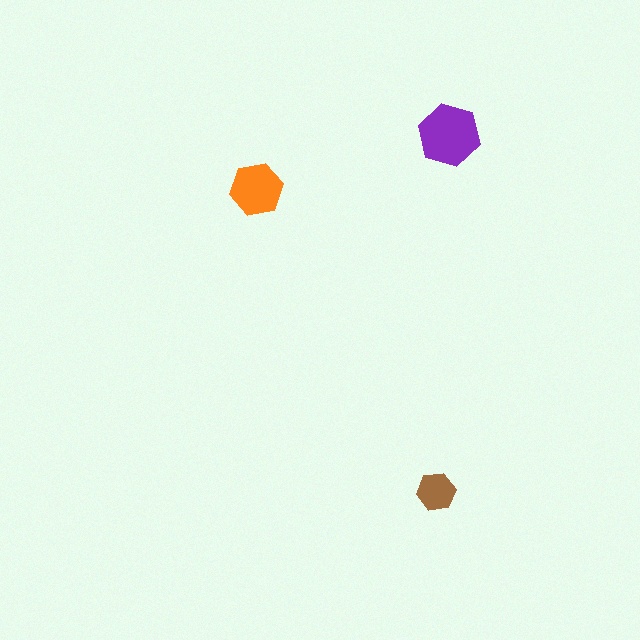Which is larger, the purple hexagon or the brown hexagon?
The purple one.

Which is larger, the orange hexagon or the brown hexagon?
The orange one.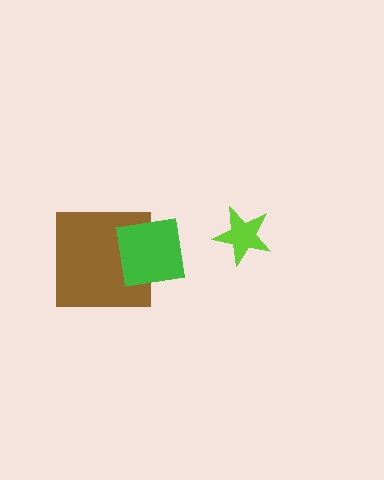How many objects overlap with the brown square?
1 object overlaps with the brown square.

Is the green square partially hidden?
No, no other shape covers it.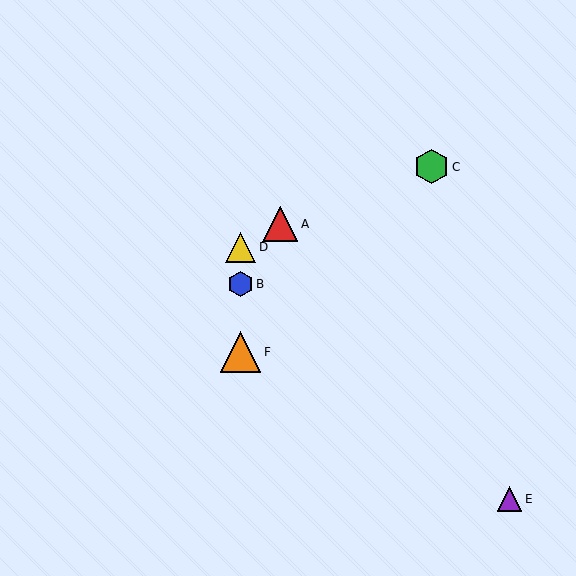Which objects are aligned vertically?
Objects B, D, F are aligned vertically.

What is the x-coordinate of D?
Object D is at x≈241.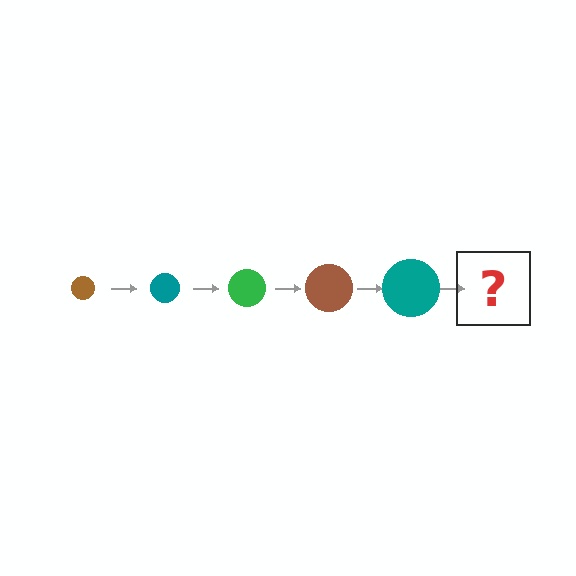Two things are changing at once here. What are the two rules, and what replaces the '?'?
The two rules are that the circle grows larger each step and the color cycles through brown, teal, and green. The '?' should be a green circle, larger than the previous one.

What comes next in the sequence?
The next element should be a green circle, larger than the previous one.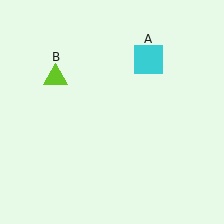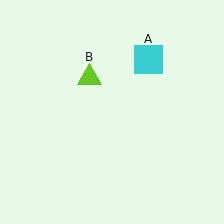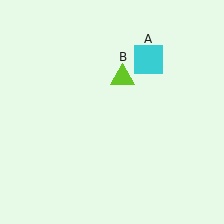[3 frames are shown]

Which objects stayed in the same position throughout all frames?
Cyan square (object A) remained stationary.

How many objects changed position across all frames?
1 object changed position: lime triangle (object B).